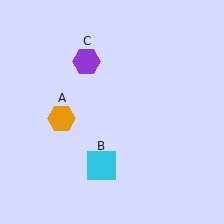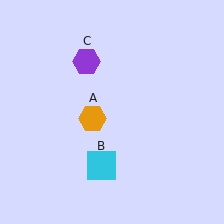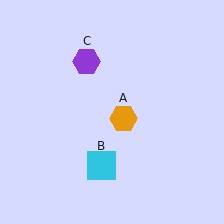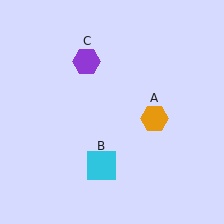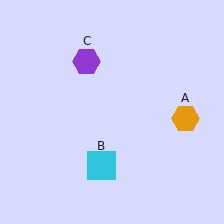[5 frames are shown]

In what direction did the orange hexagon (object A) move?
The orange hexagon (object A) moved right.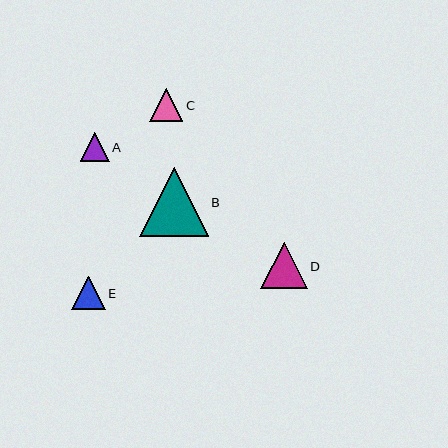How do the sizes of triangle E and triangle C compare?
Triangle E and triangle C are approximately the same size.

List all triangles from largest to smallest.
From largest to smallest: B, D, E, C, A.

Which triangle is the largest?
Triangle B is the largest with a size of approximately 68 pixels.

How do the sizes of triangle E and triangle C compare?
Triangle E and triangle C are approximately the same size.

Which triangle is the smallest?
Triangle A is the smallest with a size of approximately 29 pixels.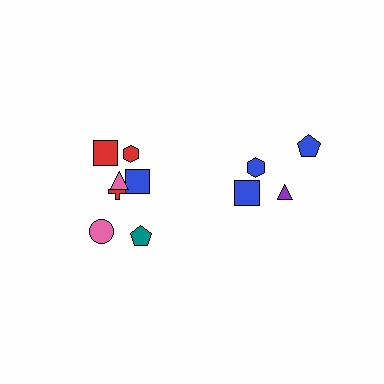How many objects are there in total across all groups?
There are 11 objects.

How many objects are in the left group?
There are 7 objects.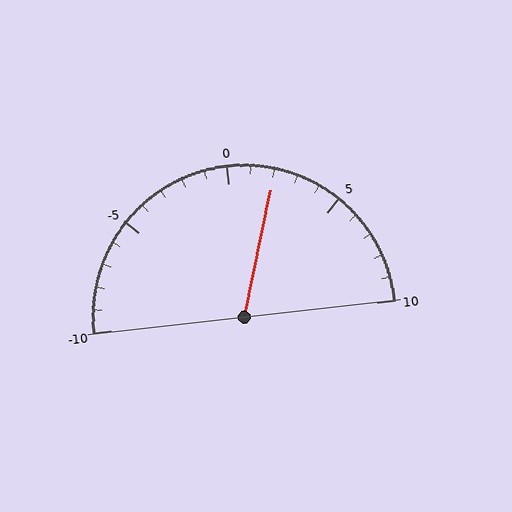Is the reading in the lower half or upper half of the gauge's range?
The reading is in the upper half of the range (-10 to 10).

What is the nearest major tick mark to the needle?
The nearest major tick mark is 0.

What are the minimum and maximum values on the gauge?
The gauge ranges from -10 to 10.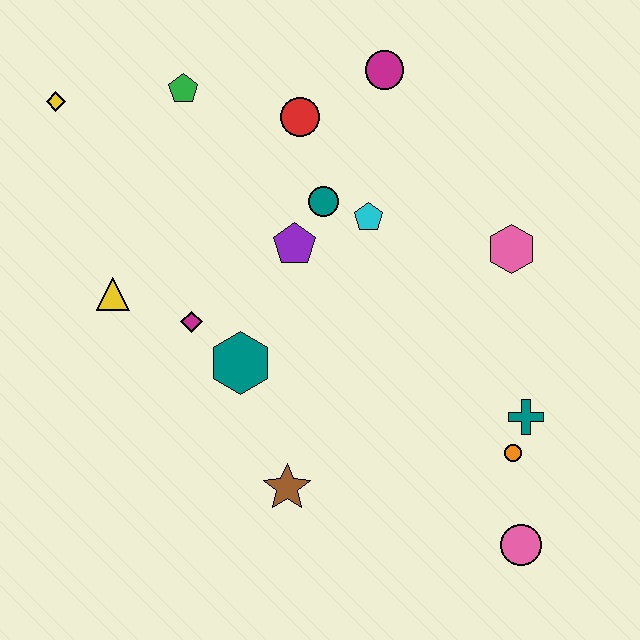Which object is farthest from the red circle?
The pink circle is farthest from the red circle.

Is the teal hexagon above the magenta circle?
No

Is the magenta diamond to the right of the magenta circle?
No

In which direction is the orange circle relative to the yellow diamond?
The orange circle is to the right of the yellow diamond.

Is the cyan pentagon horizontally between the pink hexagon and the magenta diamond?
Yes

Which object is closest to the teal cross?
The orange circle is closest to the teal cross.